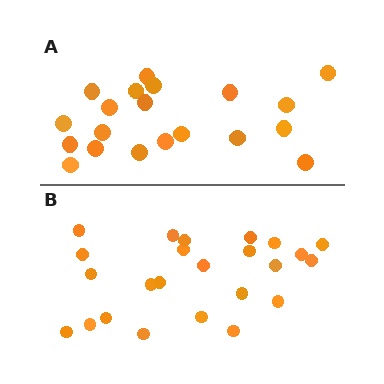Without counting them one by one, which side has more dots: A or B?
Region B (the bottom region) has more dots.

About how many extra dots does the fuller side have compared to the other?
Region B has about 4 more dots than region A.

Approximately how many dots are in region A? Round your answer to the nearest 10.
About 20 dots.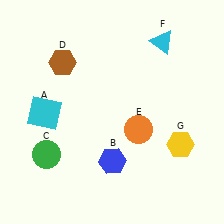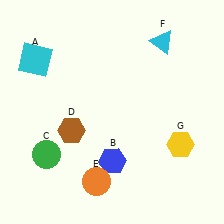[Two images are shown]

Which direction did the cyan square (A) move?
The cyan square (A) moved up.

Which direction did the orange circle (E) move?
The orange circle (E) moved down.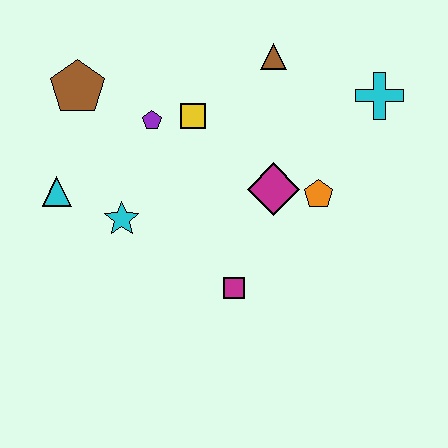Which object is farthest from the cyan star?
The cyan cross is farthest from the cyan star.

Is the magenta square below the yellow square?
Yes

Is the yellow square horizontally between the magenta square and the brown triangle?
No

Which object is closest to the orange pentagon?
The magenta diamond is closest to the orange pentagon.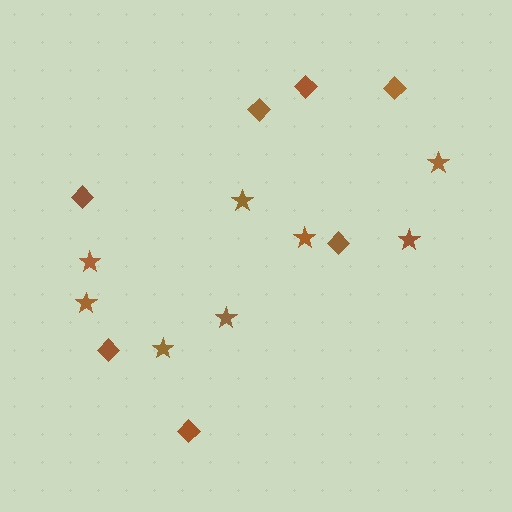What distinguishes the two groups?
There are 2 groups: one group of stars (8) and one group of diamonds (7).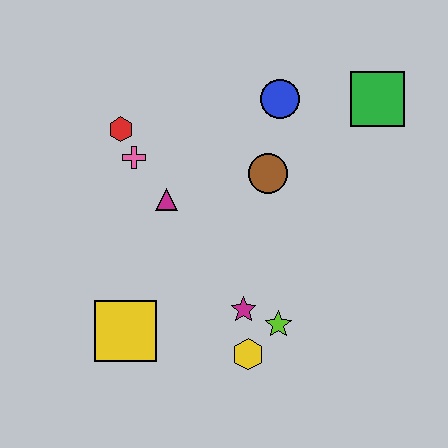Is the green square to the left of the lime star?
No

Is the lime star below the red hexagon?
Yes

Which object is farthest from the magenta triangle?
The green square is farthest from the magenta triangle.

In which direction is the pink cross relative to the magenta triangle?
The pink cross is above the magenta triangle.